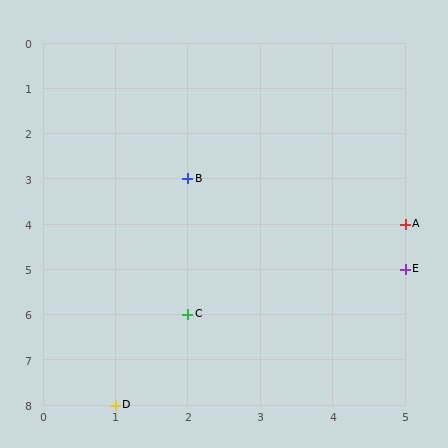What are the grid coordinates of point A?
Point A is at grid coordinates (5, 4).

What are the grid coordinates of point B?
Point B is at grid coordinates (2, 3).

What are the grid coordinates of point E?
Point E is at grid coordinates (5, 5).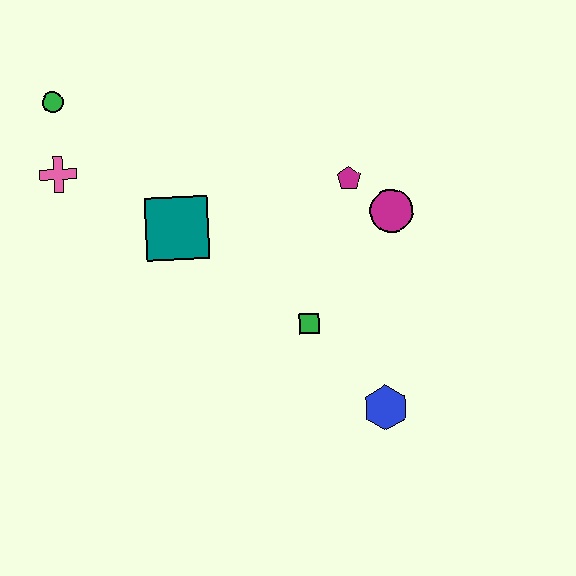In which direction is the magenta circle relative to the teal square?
The magenta circle is to the right of the teal square.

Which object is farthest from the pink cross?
The blue hexagon is farthest from the pink cross.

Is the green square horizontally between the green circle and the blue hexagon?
Yes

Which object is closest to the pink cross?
The green circle is closest to the pink cross.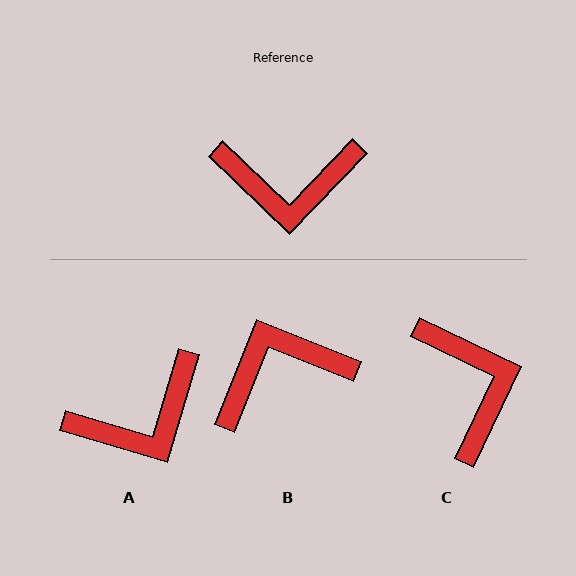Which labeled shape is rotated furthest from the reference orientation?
B, about 158 degrees away.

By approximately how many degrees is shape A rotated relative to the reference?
Approximately 27 degrees counter-clockwise.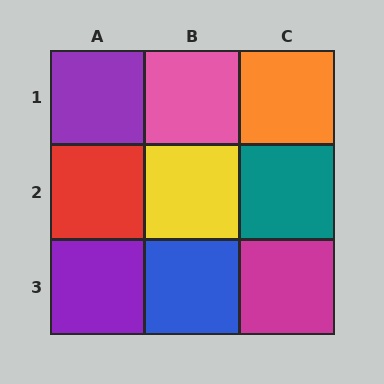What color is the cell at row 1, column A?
Purple.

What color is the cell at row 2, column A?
Red.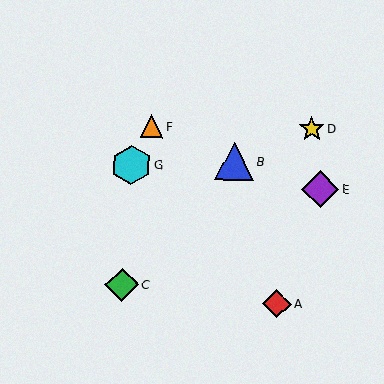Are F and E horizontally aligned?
No, F is at y≈126 and E is at y≈189.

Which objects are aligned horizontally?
Objects D, F are aligned horizontally.